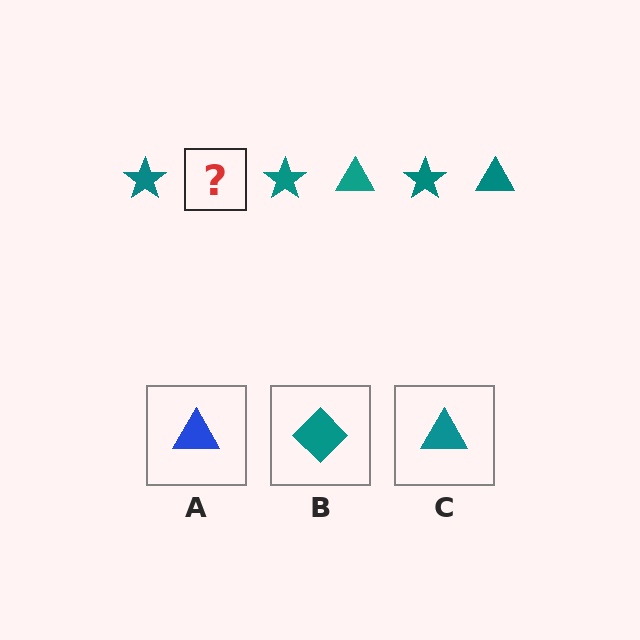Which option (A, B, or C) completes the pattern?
C.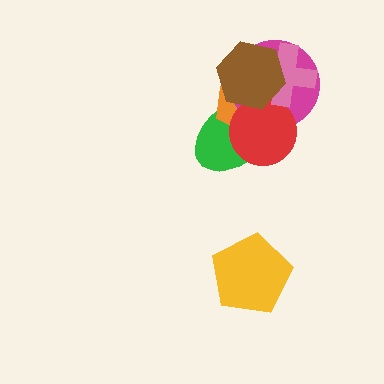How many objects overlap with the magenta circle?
5 objects overlap with the magenta circle.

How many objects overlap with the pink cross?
2 objects overlap with the pink cross.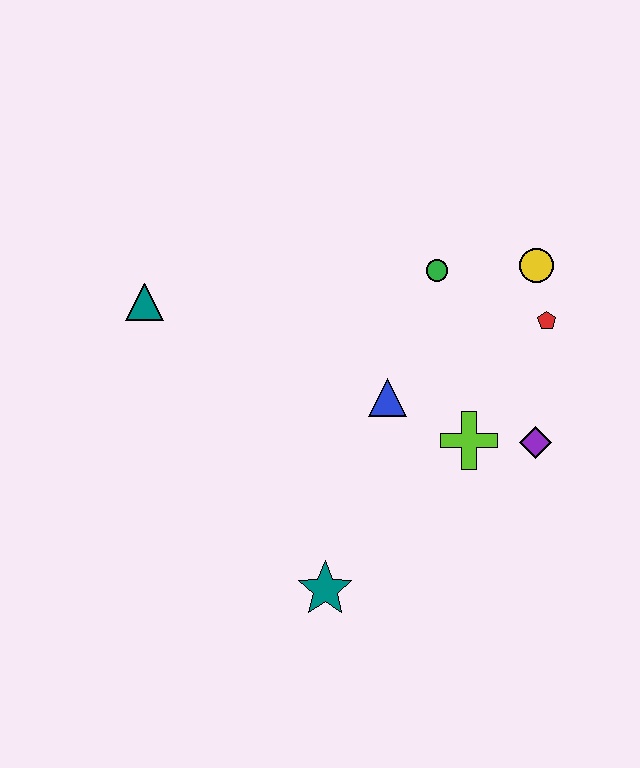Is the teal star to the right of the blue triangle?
No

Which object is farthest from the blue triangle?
The teal triangle is farthest from the blue triangle.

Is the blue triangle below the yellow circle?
Yes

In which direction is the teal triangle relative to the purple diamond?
The teal triangle is to the left of the purple diamond.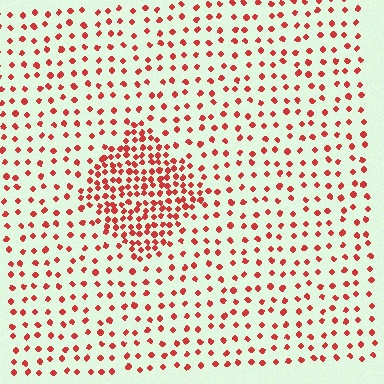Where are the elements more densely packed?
The elements are more densely packed inside the diamond boundary.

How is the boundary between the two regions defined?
The boundary is defined by a change in element density (approximately 2.5x ratio). All elements are the same color, size, and shape.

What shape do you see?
I see a diamond.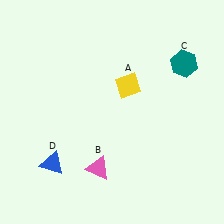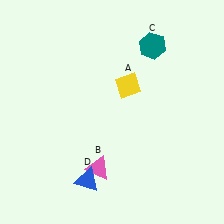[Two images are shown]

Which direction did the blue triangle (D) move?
The blue triangle (D) moved right.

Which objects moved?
The objects that moved are: the teal hexagon (C), the blue triangle (D).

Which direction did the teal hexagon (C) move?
The teal hexagon (C) moved left.